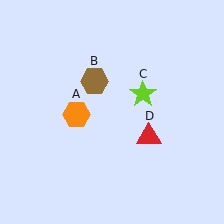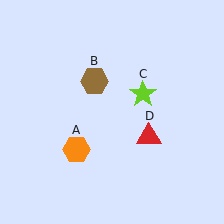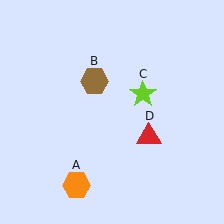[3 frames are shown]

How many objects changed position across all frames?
1 object changed position: orange hexagon (object A).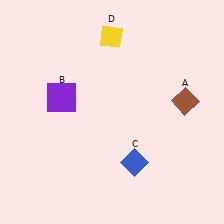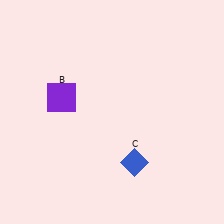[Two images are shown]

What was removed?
The brown diamond (A), the yellow diamond (D) were removed in Image 2.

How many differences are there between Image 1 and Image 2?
There are 2 differences between the two images.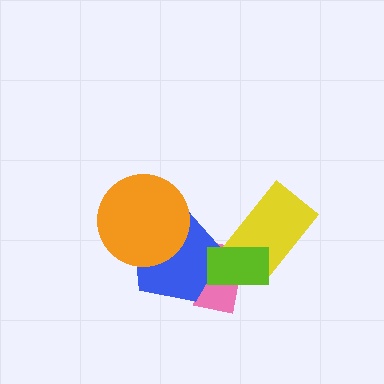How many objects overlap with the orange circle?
1 object overlaps with the orange circle.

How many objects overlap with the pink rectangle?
3 objects overlap with the pink rectangle.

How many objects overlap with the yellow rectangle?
2 objects overlap with the yellow rectangle.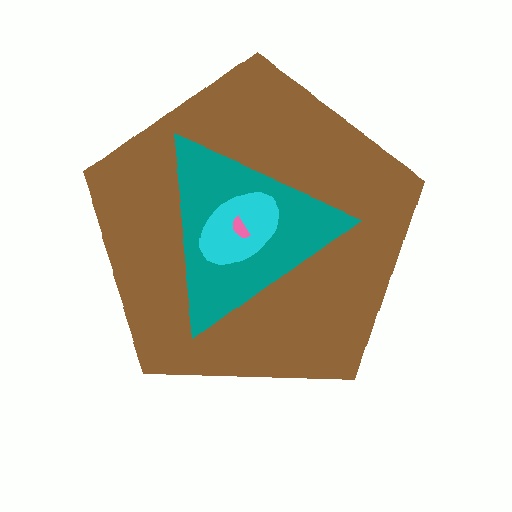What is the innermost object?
The pink semicircle.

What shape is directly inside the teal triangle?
The cyan ellipse.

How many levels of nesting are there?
4.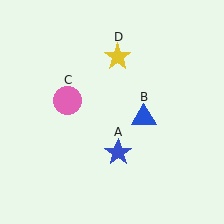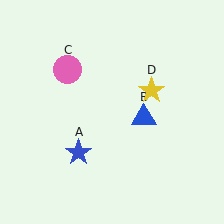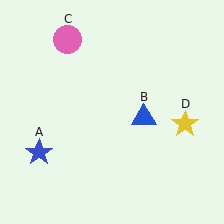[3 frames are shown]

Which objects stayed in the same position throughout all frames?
Blue triangle (object B) remained stationary.